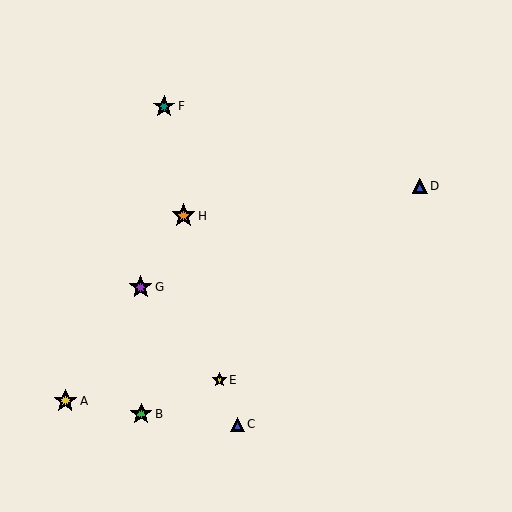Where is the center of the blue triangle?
The center of the blue triangle is at (420, 186).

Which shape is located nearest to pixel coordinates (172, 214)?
The orange star (labeled H) at (183, 216) is nearest to that location.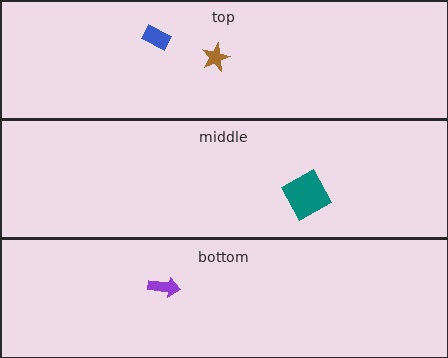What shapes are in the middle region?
The teal square.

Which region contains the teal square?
The middle region.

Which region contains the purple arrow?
The bottom region.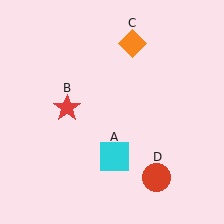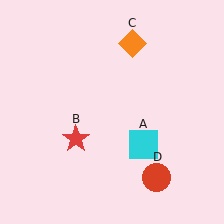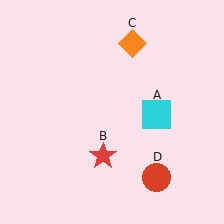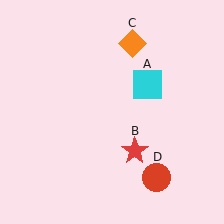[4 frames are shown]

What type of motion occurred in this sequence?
The cyan square (object A), red star (object B) rotated counterclockwise around the center of the scene.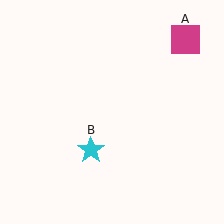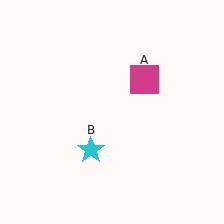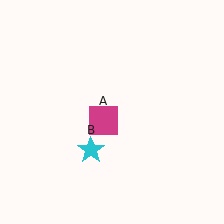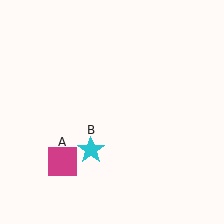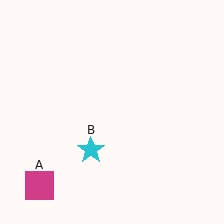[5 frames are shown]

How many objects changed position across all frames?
1 object changed position: magenta square (object A).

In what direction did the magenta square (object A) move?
The magenta square (object A) moved down and to the left.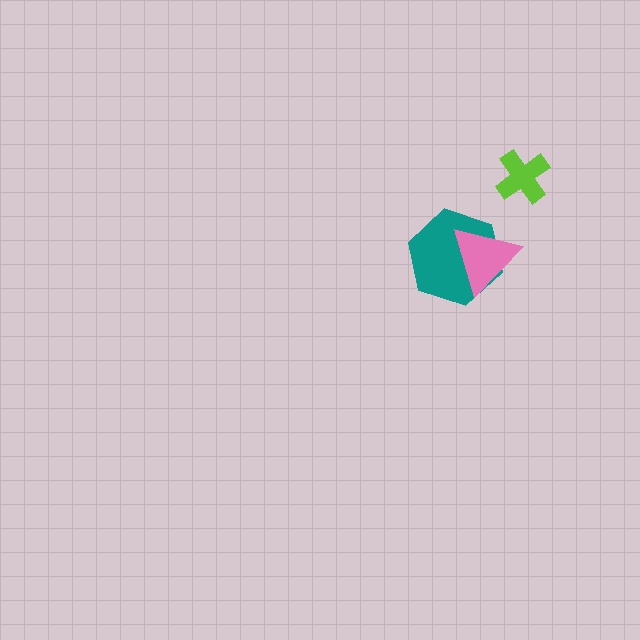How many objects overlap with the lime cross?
0 objects overlap with the lime cross.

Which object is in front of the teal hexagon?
The pink triangle is in front of the teal hexagon.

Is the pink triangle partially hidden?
No, no other shape covers it.